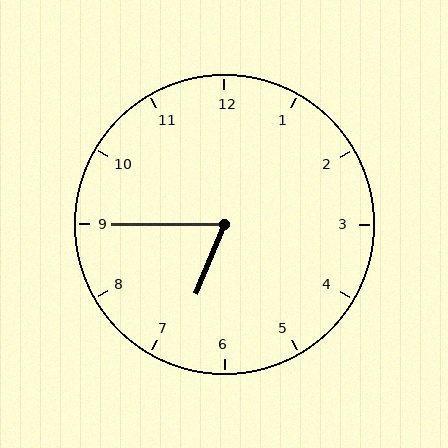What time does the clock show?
6:45.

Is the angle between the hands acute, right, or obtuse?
It is acute.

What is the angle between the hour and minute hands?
Approximately 68 degrees.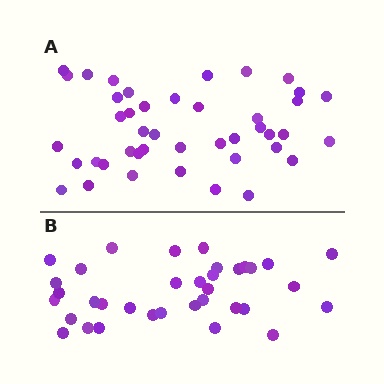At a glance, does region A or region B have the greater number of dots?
Region A (the top region) has more dots.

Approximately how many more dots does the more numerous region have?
Region A has roughly 8 or so more dots than region B.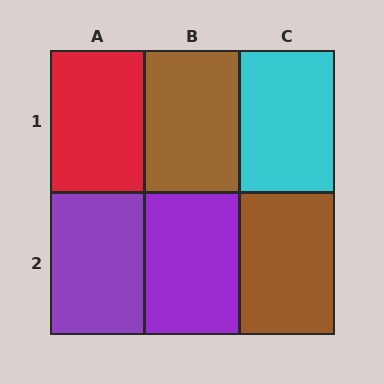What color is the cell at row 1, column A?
Red.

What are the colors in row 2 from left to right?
Purple, purple, brown.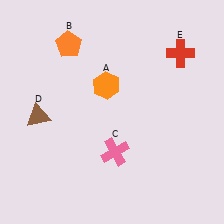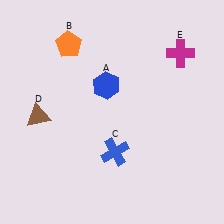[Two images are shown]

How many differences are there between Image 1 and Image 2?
There are 3 differences between the two images.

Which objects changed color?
A changed from orange to blue. C changed from pink to blue. E changed from red to magenta.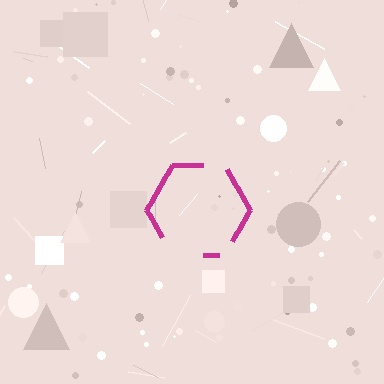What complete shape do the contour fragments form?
The contour fragments form a hexagon.